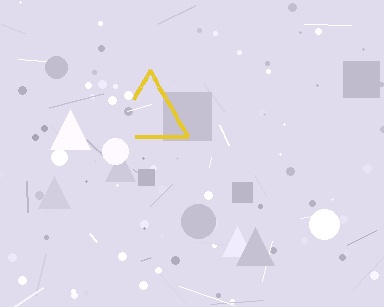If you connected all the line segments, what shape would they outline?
They would outline a triangle.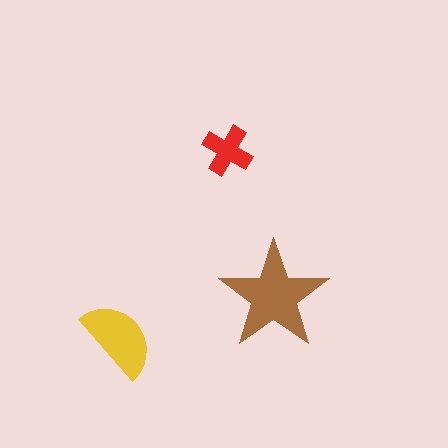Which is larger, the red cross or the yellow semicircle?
The yellow semicircle.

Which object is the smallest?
The red cross.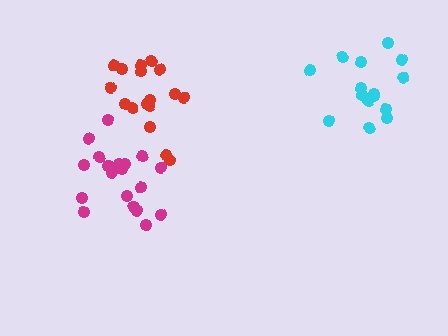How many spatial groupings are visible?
There are 3 spatial groupings.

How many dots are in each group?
Group 1: 17 dots, Group 2: 15 dots, Group 3: 19 dots (51 total).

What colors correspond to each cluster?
The clusters are colored: red, cyan, magenta.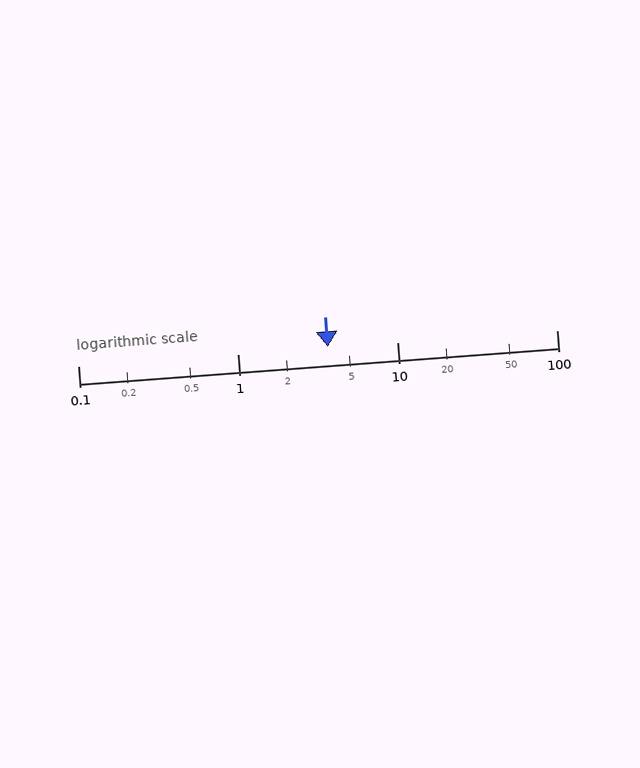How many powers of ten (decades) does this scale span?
The scale spans 3 decades, from 0.1 to 100.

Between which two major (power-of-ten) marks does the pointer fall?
The pointer is between 1 and 10.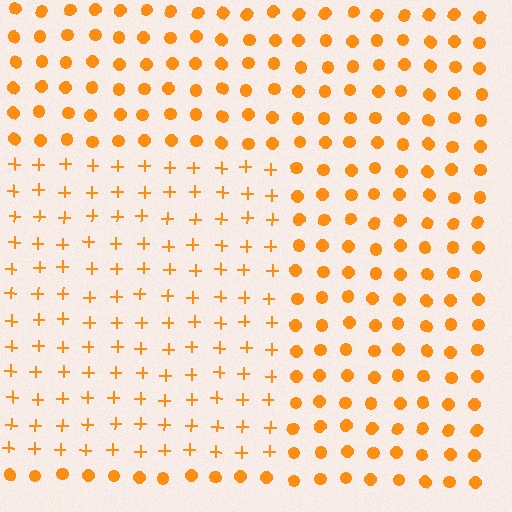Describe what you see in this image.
The image is filled with small orange elements arranged in a uniform grid. A rectangle-shaped region contains plus signs, while the surrounding area contains circles. The boundary is defined purely by the change in element shape.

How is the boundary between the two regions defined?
The boundary is defined by a change in element shape: plus signs inside vs. circles outside. All elements share the same color and spacing.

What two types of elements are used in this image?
The image uses plus signs inside the rectangle region and circles outside it.